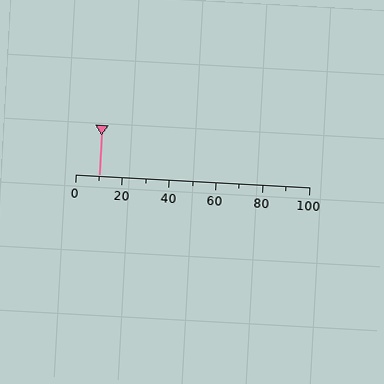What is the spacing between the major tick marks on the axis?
The major ticks are spaced 20 apart.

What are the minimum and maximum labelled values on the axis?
The axis runs from 0 to 100.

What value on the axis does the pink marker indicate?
The marker indicates approximately 10.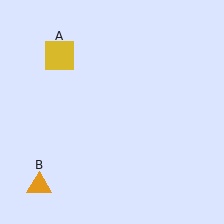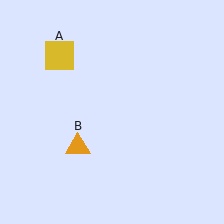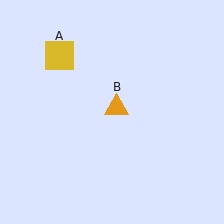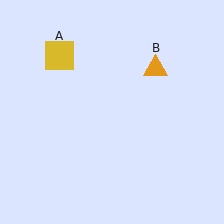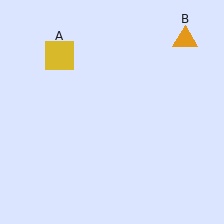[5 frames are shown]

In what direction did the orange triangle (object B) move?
The orange triangle (object B) moved up and to the right.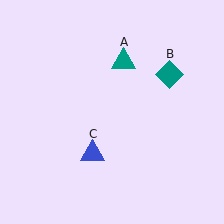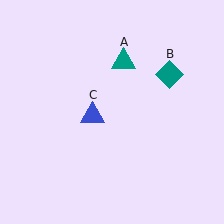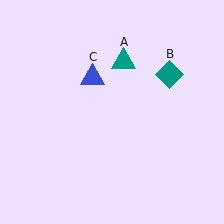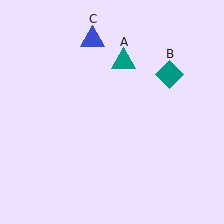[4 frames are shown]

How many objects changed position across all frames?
1 object changed position: blue triangle (object C).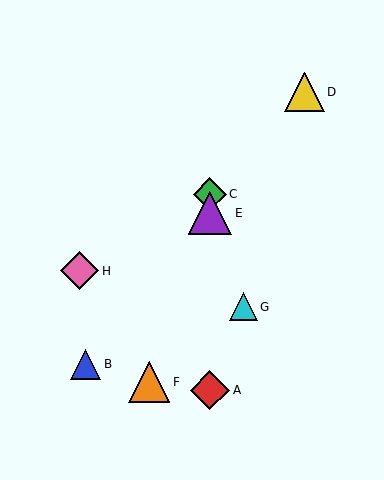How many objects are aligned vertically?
3 objects (A, C, E) are aligned vertically.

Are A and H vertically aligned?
No, A is at x≈210 and H is at x≈80.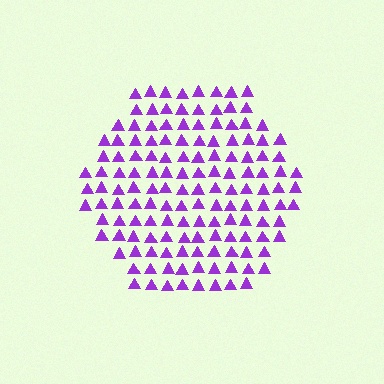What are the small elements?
The small elements are triangles.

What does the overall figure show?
The overall figure shows a hexagon.